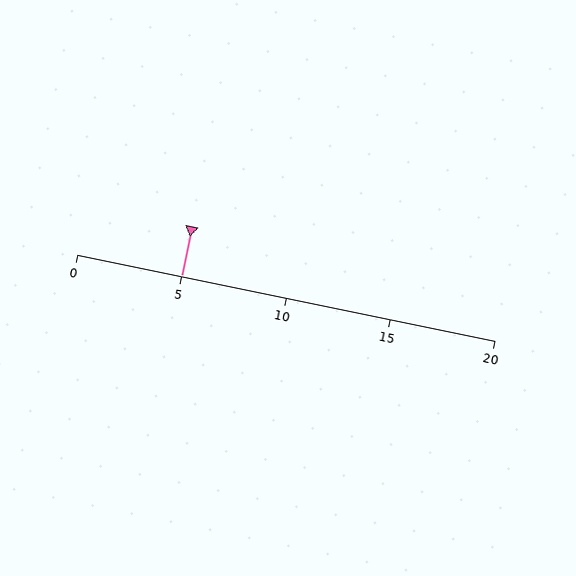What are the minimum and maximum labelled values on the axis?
The axis runs from 0 to 20.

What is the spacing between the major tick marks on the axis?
The major ticks are spaced 5 apart.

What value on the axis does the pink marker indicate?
The marker indicates approximately 5.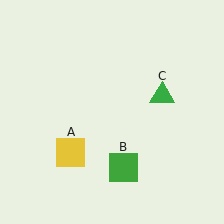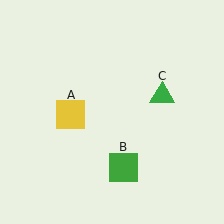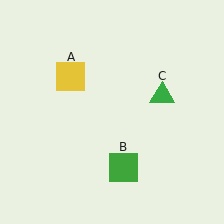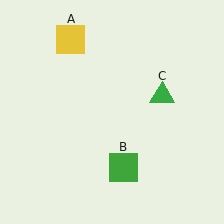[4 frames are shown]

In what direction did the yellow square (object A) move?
The yellow square (object A) moved up.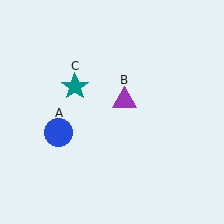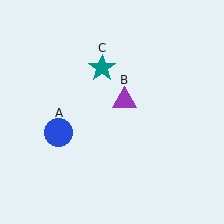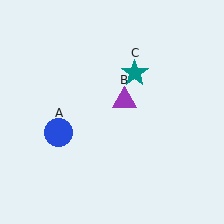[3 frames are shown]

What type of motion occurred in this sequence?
The teal star (object C) rotated clockwise around the center of the scene.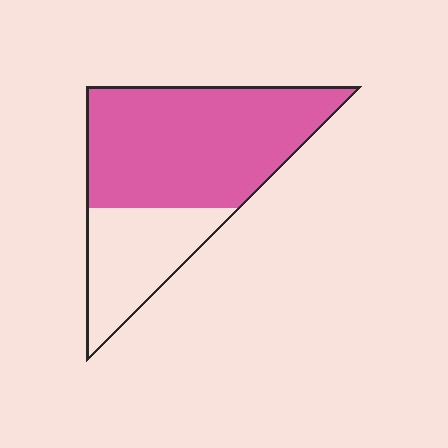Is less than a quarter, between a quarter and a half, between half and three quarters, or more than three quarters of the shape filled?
Between half and three quarters.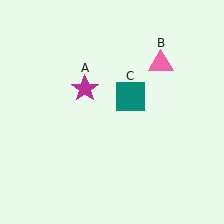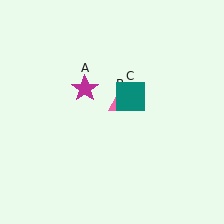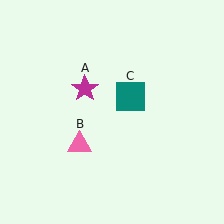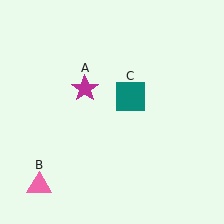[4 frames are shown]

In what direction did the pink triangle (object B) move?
The pink triangle (object B) moved down and to the left.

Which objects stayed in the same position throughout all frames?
Magenta star (object A) and teal square (object C) remained stationary.